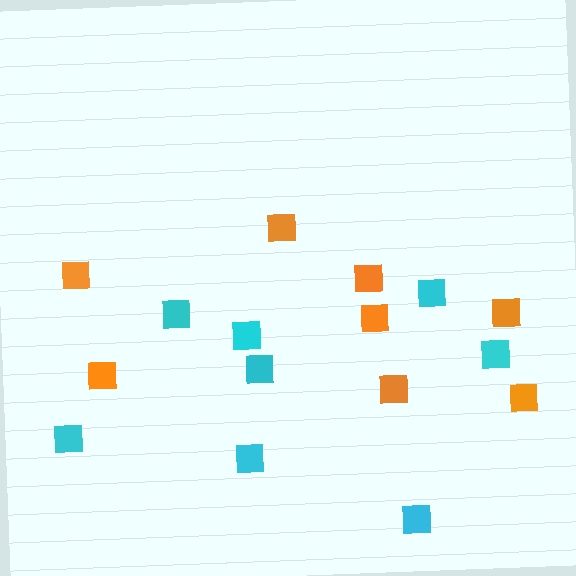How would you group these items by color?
There are 2 groups: one group of cyan squares (8) and one group of orange squares (8).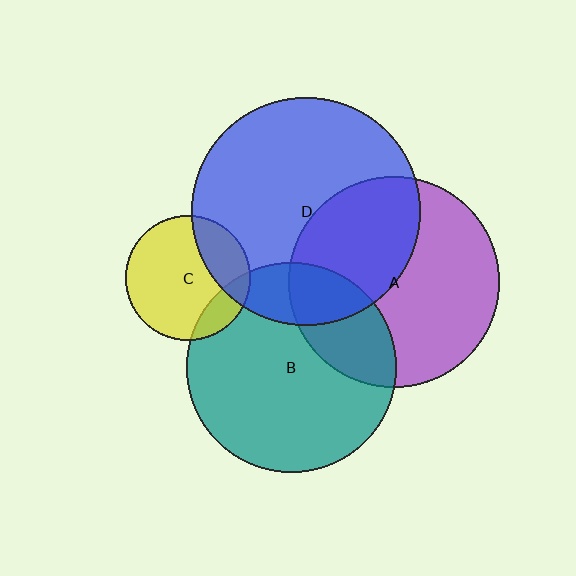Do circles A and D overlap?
Yes.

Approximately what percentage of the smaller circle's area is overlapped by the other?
Approximately 40%.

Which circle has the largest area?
Circle D (blue).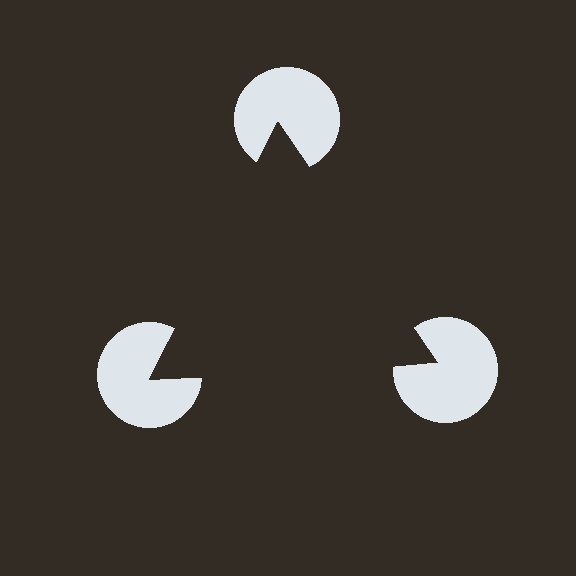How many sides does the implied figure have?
3 sides.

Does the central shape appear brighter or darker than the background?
It typically appears slightly darker than the background, even though no actual brightness change is drawn.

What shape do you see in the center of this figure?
An illusory triangle — its edges are inferred from the aligned wedge cuts in the pac-man discs, not physically drawn.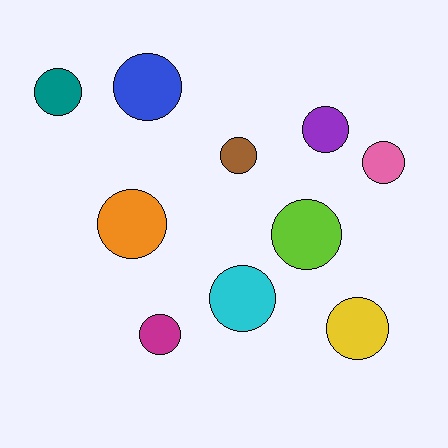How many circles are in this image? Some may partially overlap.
There are 10 circles.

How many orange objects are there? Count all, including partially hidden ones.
There is 1 orange object.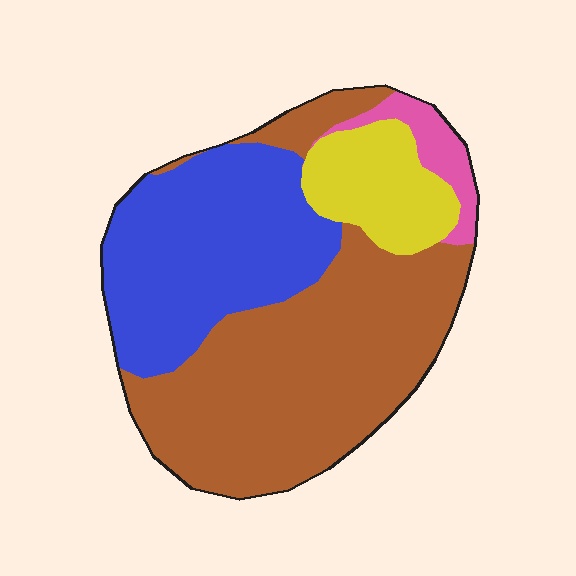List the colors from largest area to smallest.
From largest to smallest: brown, blue, yellow, pink.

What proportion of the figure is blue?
Blue covers around 30% of the figure.